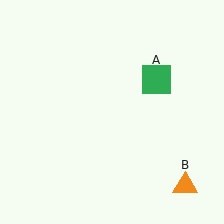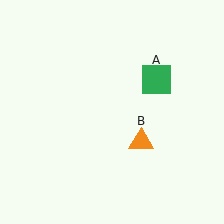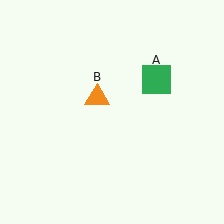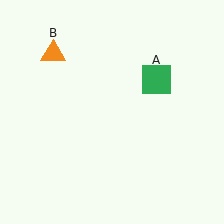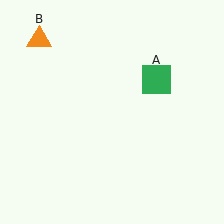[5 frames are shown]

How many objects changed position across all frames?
1 object changed position: orange triangle (object B).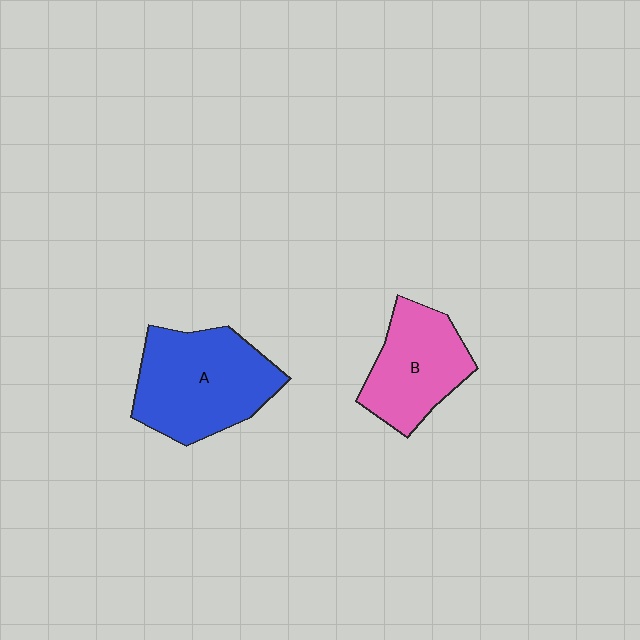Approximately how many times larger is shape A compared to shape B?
Approximately 1.4 times.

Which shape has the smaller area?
Shape B (pink).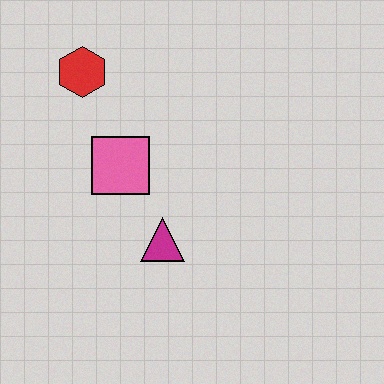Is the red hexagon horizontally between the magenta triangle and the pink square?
No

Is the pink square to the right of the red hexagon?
Yes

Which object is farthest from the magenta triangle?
The red hexagon is farthest from the magenta triangle.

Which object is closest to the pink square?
The magenta triangle is closest to the pink square.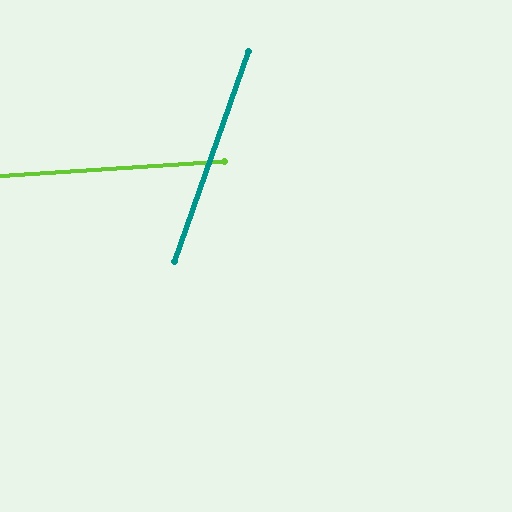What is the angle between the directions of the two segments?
Approximately 67 degrees.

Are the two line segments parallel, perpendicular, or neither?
Neither parallel nor perpendicular — they differ by about 67°.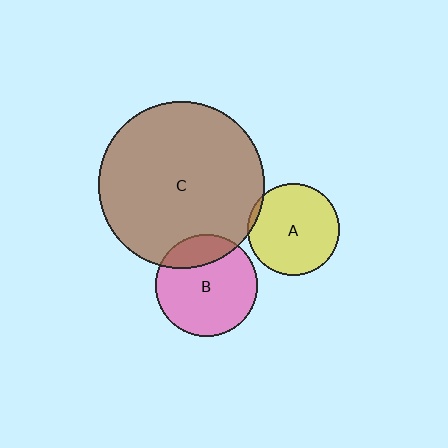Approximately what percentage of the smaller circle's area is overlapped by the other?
Approximately 20%.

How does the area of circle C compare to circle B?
Approximately 2.6 times.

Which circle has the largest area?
Circle C (brown).